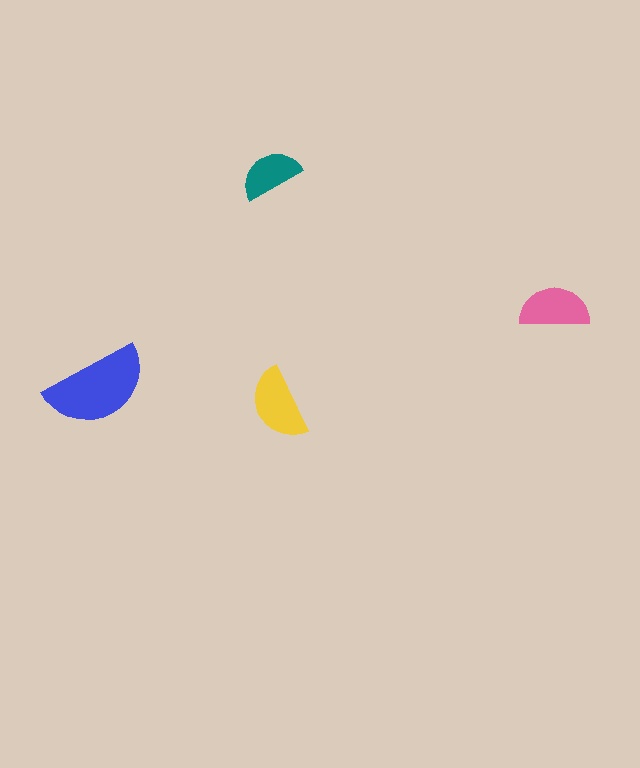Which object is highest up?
The teal semicircle is topmost.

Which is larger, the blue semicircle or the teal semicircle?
The blue one.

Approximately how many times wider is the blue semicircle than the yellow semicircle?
About 1.5 times wider.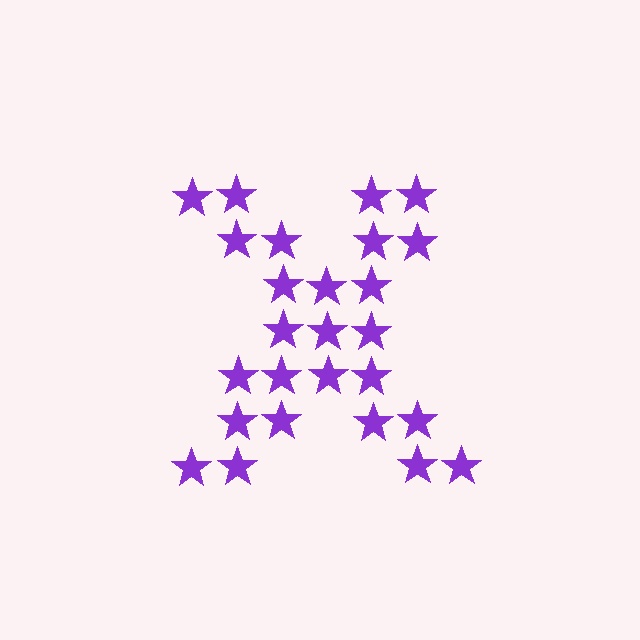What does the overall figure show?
The overall figure shows the letter X.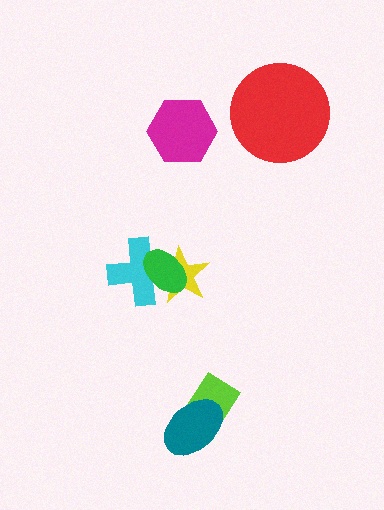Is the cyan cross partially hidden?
Yes, it is partially covered by another shape.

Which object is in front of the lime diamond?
The teal ellipse is in front of the lime diamond.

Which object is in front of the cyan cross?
The green ellipse is in front of the cyan cross.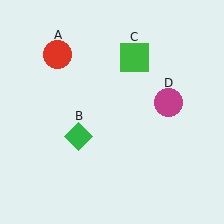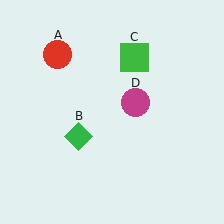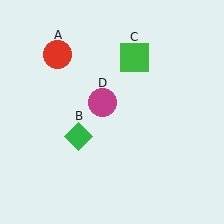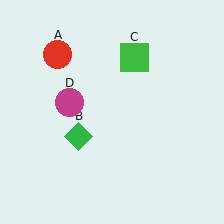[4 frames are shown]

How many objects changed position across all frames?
1 object changed position: magenta circle (object D).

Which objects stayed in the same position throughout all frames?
Red circle (object A) and green diamond (object B) and green square (object C) remained stationary.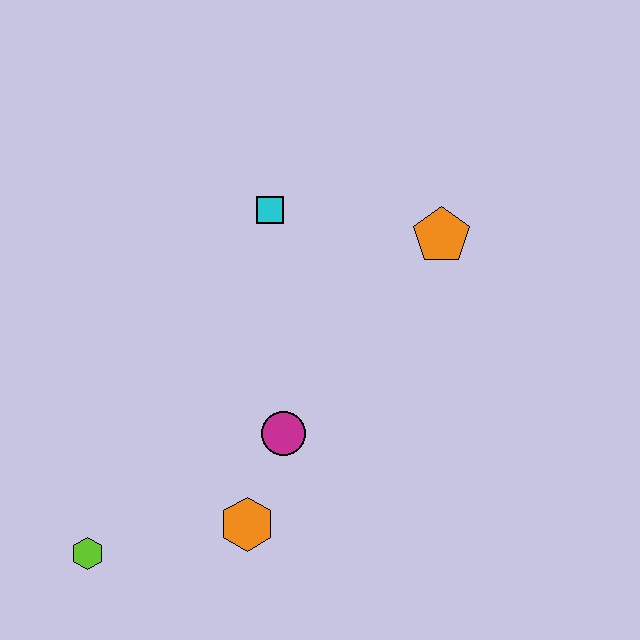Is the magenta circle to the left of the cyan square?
No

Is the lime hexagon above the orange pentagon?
No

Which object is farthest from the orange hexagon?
The orange pentagon is farthest from the orange hexagon.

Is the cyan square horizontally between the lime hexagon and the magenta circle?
Yes